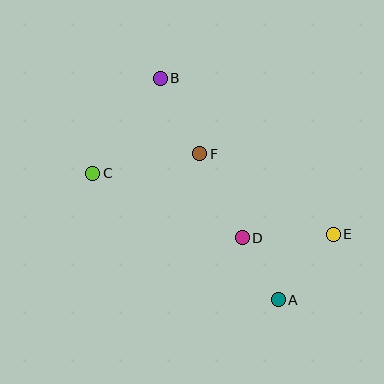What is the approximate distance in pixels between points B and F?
The distance between B and F is approximately 86 pixels.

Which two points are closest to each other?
Points A and D are closest to each other.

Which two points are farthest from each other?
Points A and B are farthest from each other.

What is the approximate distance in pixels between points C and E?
The distance between C and E is approximately 248 pixels.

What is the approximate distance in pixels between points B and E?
The distance between B and E is approximately 233 pixels.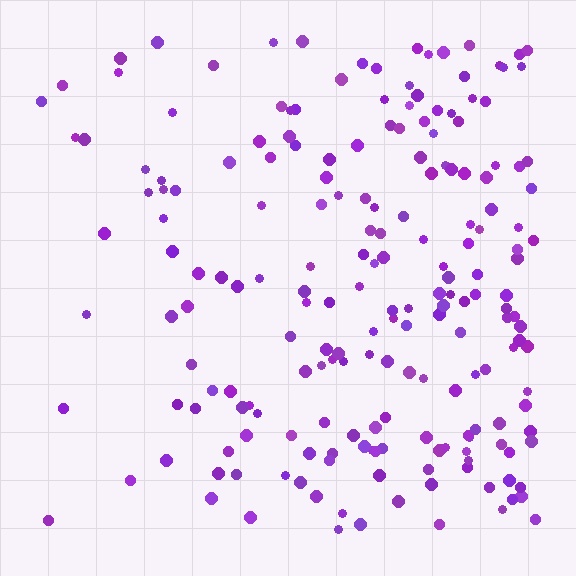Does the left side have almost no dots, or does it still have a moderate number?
Still a moderate number, just noticeably fewer than the right.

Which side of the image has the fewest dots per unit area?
The left.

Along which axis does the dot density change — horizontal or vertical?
Horizontal.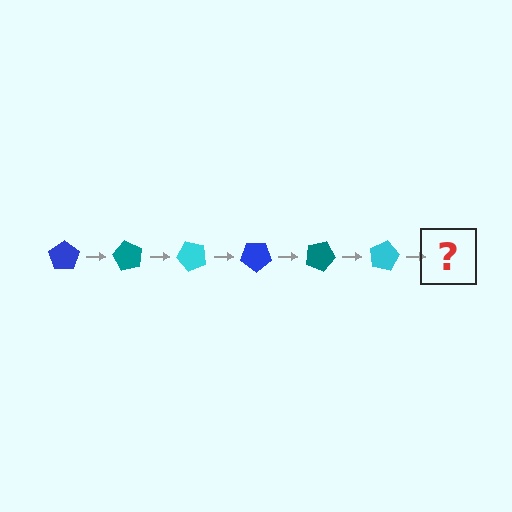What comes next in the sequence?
The next element should be a blue pentagon, rotated 360 degrees from the start.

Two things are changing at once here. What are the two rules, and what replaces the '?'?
The two rules are that it rotates 60 degrees each step and the color cycles through blue, teal, and cyan. The '?' should be a blue pentagon, rotated 360 degrees from the start.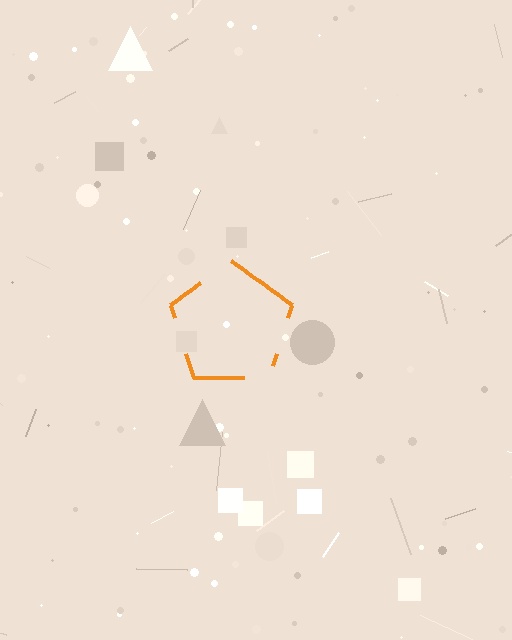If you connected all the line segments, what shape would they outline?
They would outline a pentagon.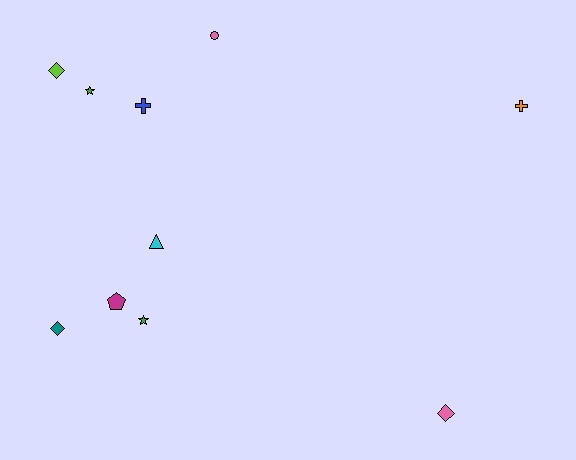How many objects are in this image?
There are 10 objects.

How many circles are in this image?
There is 1 circle.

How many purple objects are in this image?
There are no purple objects.